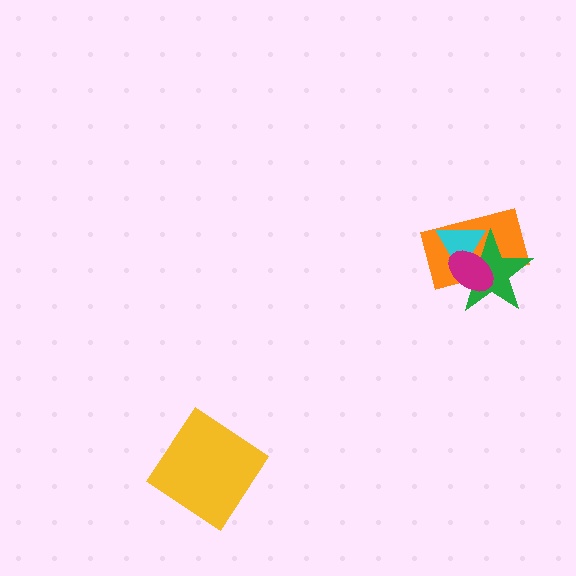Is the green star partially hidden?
Yes, it is partially covered by another shape.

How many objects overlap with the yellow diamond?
0 objects overlap with the yellow diamond.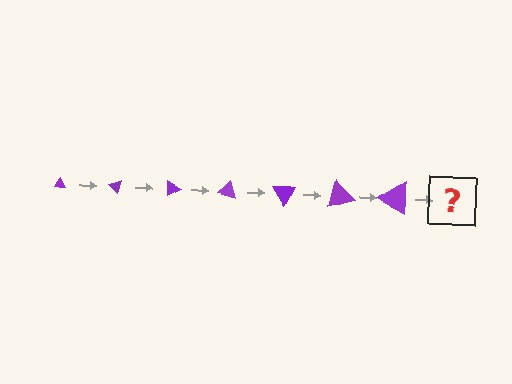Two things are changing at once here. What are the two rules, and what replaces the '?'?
The two rules are that the triangle grows larger each step and it rotates 45 degrees each step. The '?' should be a triangle, larger than the previous one and rotated 315 degrees from the start.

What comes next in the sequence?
The next element should be a triangle, larger than the previous one and rotated 315 degrees from the start.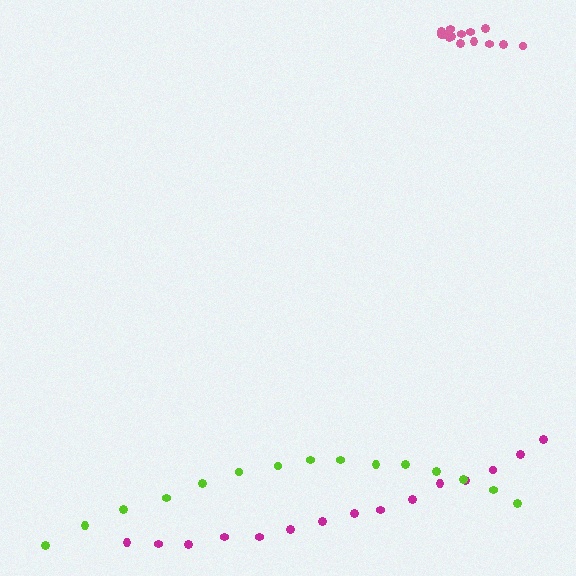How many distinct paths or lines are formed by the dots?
There are 3 distinct paths.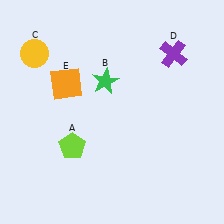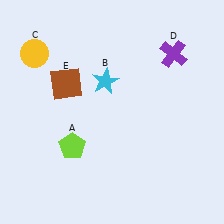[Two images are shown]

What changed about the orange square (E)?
In Image 1, E is orange. In Image 2, it changed to brown.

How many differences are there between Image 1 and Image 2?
There are 2 differences between the two images.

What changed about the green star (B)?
In Image 1, B is green. In Image 2, it changed to cyan.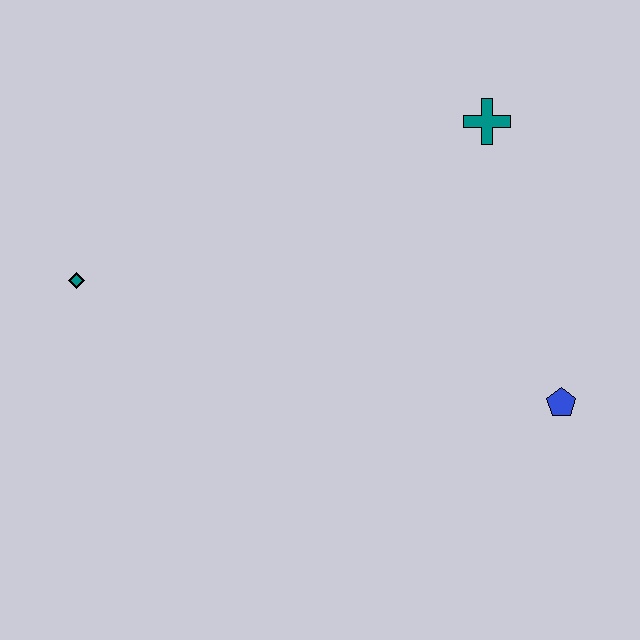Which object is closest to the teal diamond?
The teal cross is closest to the teal diamond.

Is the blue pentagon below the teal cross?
Yes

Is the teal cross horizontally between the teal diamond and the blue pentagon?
Yes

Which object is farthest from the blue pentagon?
The teal diamond is farthest from the blue pentagon.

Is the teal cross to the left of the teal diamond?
No